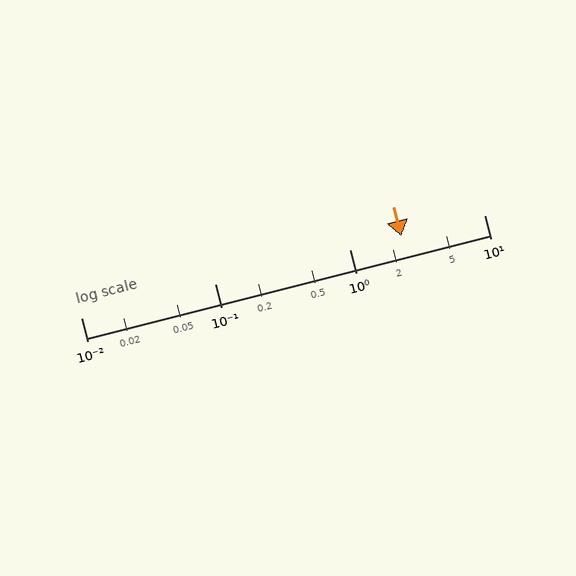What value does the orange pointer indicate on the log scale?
The pointer indicates approximately 2.4.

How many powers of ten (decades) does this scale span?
The scale spans 3 decades, from 0.01 to 10.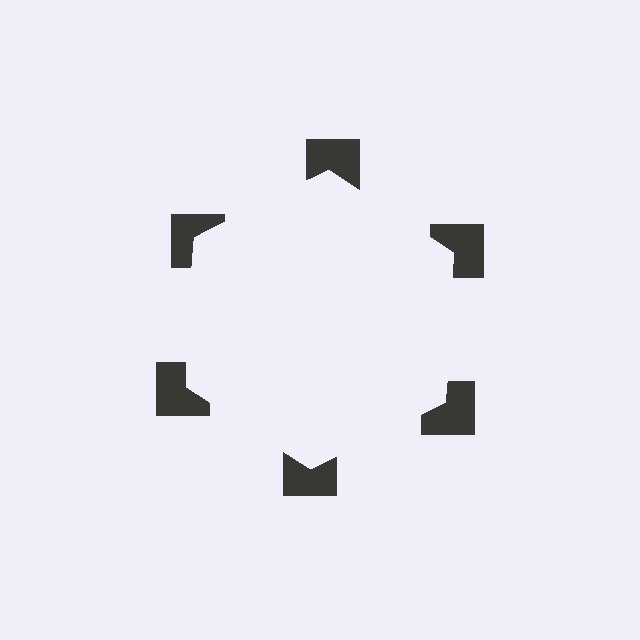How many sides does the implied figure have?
6 sides.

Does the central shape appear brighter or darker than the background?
It typically appears slightly brighter than the background, even though no actual brightness change is drawn.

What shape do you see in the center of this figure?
An illusory hexagon — its edges are inferred from the aligned wedge cuts in the notched squares, not physically drawn.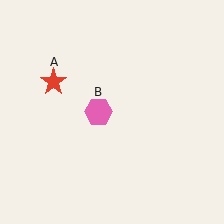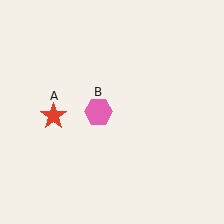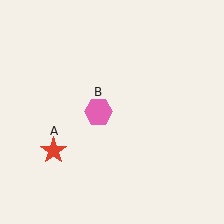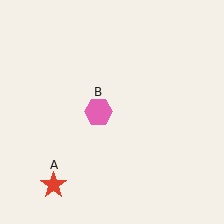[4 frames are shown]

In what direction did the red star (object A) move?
The red star (object A) moved down.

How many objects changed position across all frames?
1 object changed position: red star (object A).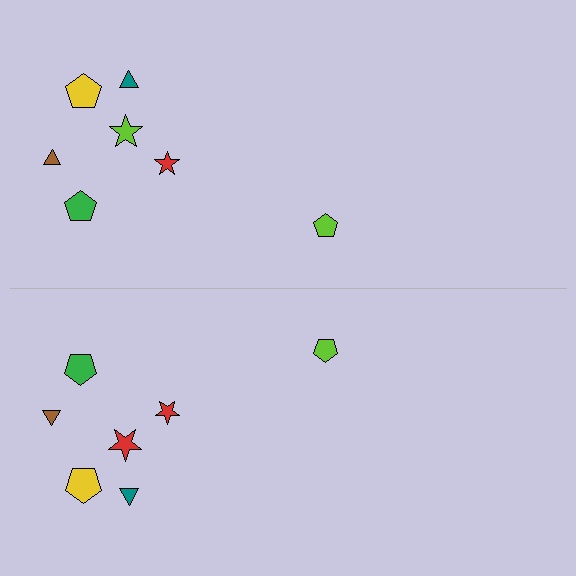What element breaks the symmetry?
The red star on the bottom side breaks the symmetry — its mirror counterpart is lime.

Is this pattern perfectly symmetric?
No, the pattern is not perfectly symmetric. The red star on the bottom side breaks the symmetry — its mirror counterpart is lime.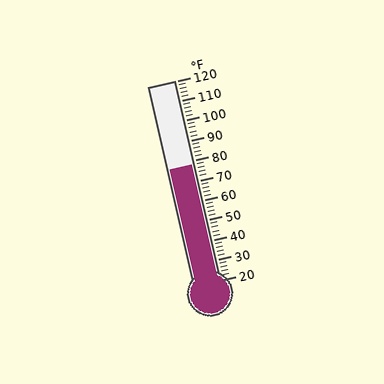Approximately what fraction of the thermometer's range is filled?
The thermometer is filled to approximately 60% of its range.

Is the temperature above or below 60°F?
The temperature is above 60°F.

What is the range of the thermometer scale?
The thermometer scale ranges from 20°F to 120°F.